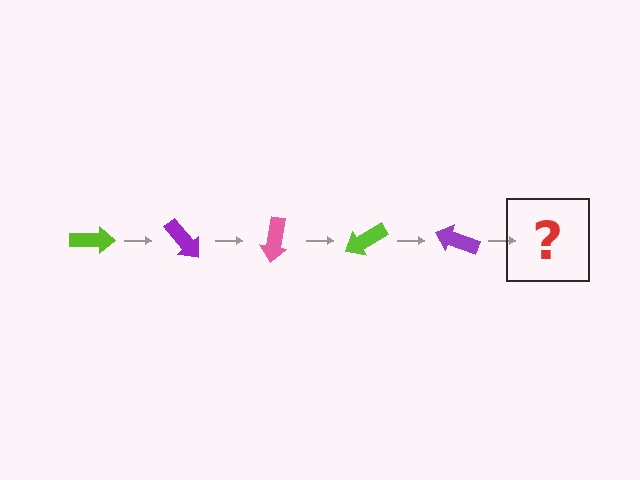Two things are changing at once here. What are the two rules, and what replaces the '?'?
The two rules are that it rotates 50 degrees each step and the color cycles through lime, purple, and pink. The '?' should be a pink arrow, rotated 250 degrees from the start.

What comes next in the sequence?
The next element should be a pink arrow, rotated 250 degrees from the start.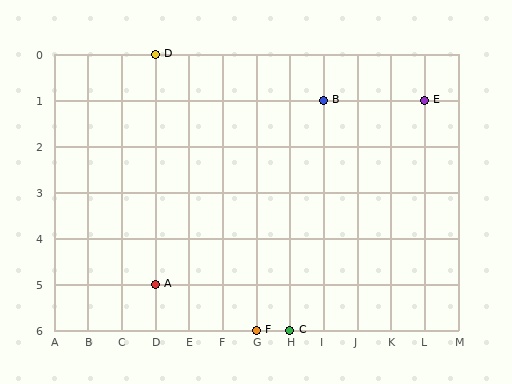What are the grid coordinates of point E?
Point E is at grid coordinates (L, 1).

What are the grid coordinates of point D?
Point D is at grid coordinates (D, 0).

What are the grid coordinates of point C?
Point C is at grid coordinates (H, 6).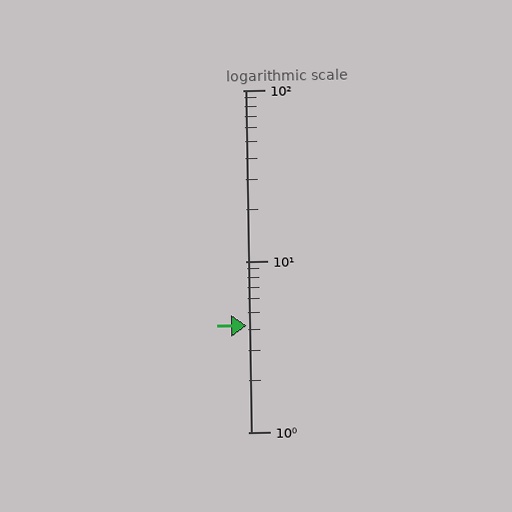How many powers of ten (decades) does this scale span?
The scale spans 2 decades, from 1 to 100.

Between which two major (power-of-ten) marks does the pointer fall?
The pointer is between 1 and 10.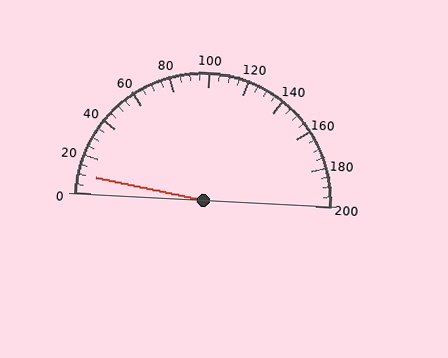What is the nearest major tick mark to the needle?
The nearest major tick mark is 0.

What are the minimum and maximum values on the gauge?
The gauge ranges from 0 to 200.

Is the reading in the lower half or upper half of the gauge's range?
The reading is in the lower half of the range (0 to 200).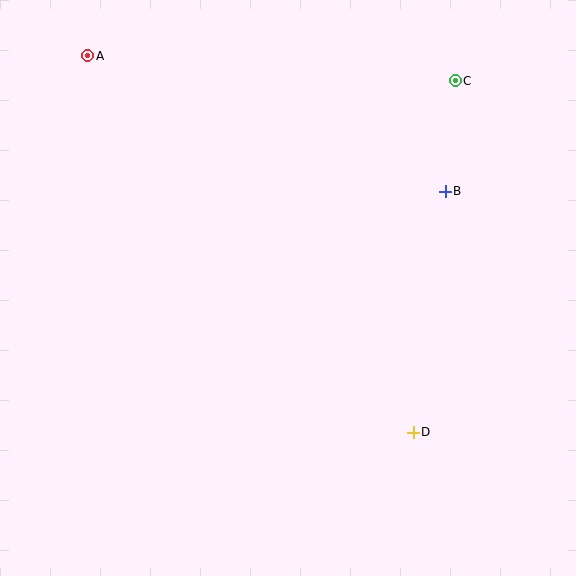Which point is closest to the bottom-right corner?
Point D is closest to the bottom-right corner.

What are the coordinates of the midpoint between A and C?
The midpoint between A and C is at (272, 68).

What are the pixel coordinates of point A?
Point A is at (88, 56).